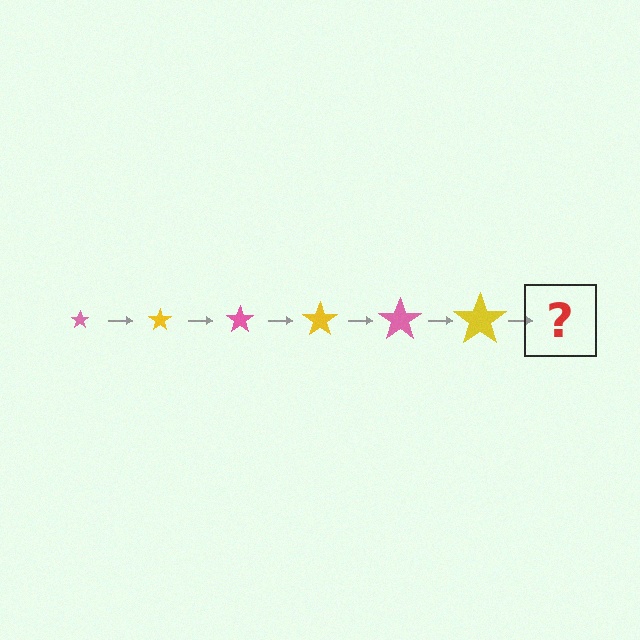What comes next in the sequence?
The next element should be a pink star, larger than the previous one.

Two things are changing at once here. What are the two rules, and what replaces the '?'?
The two rules are that the star grows larger each step and the color cycles through pink and yellow. The '?' should be a pink star, larger than the previous one.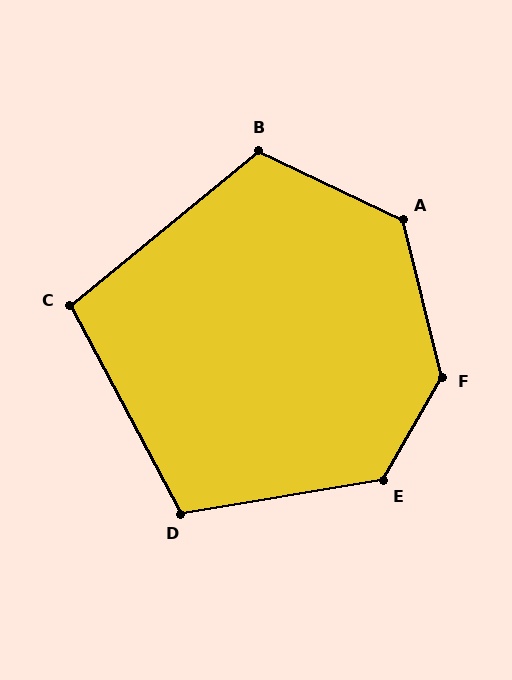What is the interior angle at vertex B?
Approximately 115 degrees (obtuse).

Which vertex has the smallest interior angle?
C, at approximately 101 degrees.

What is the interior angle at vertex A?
Approximately 130 degrees (obtuse).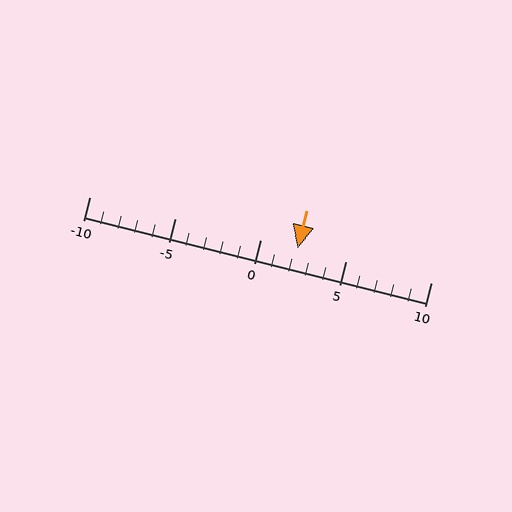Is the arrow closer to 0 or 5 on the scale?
The arrow is closer to 0.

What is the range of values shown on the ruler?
The ruler shows values from -10 to 10.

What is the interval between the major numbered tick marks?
The major tick marks are spaced 5 units apart.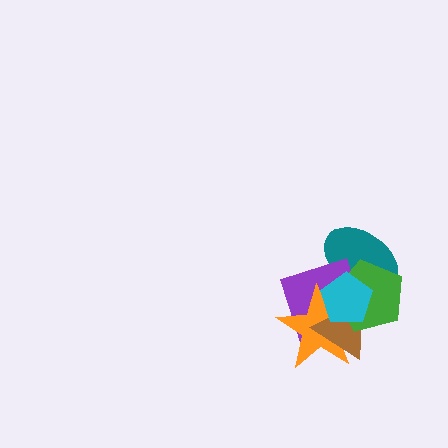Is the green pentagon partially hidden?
Yes, it is partially covered by another shape.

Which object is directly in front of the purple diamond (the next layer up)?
The orange star is directly in front of the purple diamond.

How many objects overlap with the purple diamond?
5 objects overlap with the purple diamond.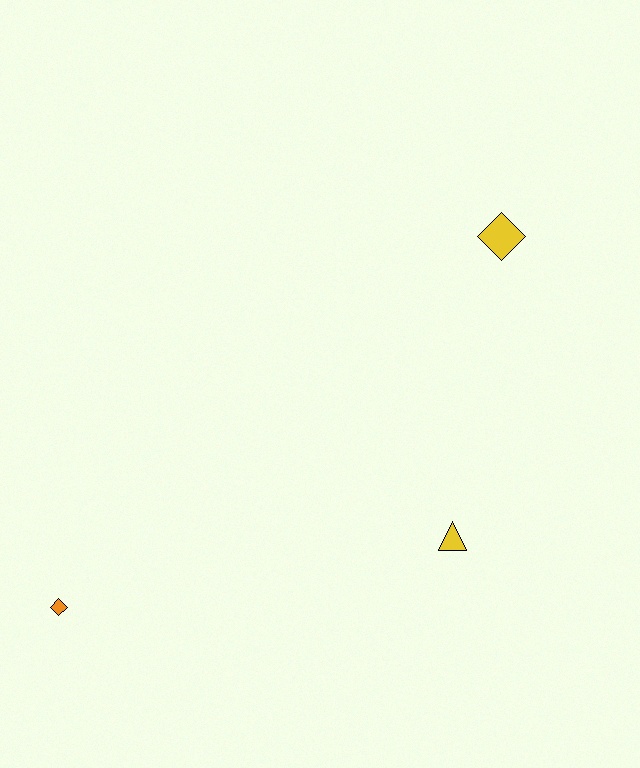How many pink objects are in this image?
There are no pink objects.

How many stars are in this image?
There are no stars.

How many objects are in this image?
There are 3 objects.